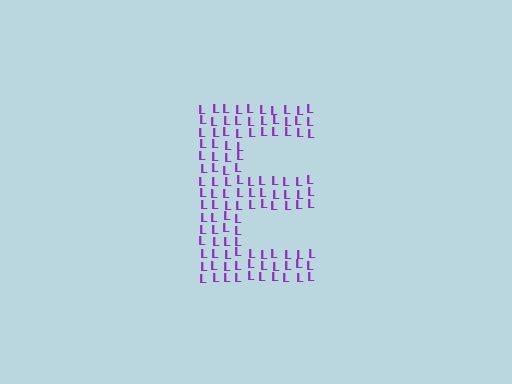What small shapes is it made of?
It is made of small letter L's.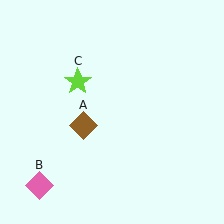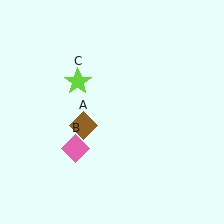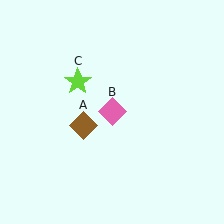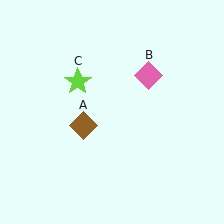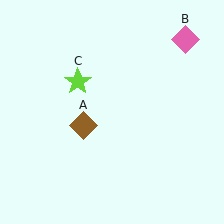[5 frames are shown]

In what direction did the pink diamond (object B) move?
The pink diamond (object B) moved up and to the right.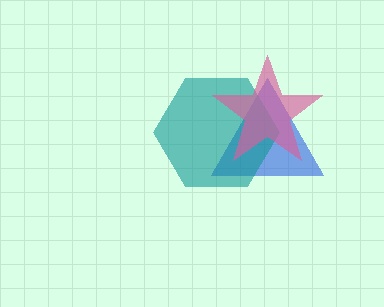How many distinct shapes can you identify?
There are 3 distinct shapes: a blue triangle, a teal hexagon, a pink star.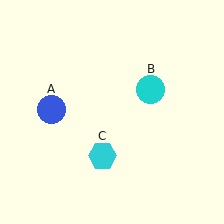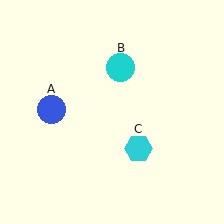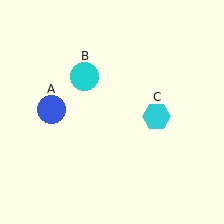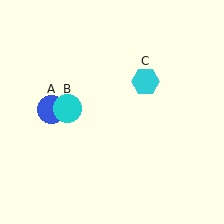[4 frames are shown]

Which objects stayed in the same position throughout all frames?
Blue circle (object A) remained stationary.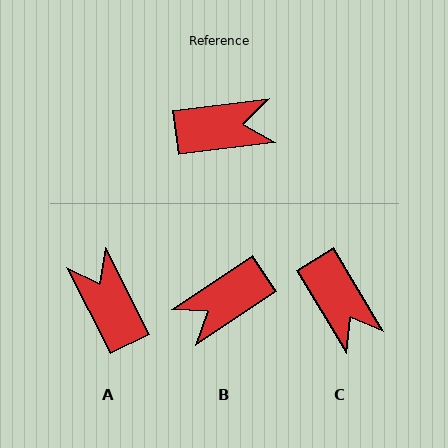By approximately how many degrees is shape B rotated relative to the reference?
Approximately 154 degrees clockwise.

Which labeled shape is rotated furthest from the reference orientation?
B, about 154 degrees away.